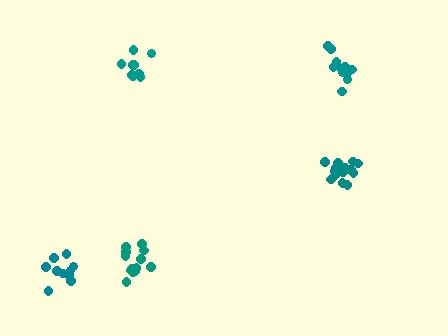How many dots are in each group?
Group 1: 13 dots, Group 2: 13 dots, Group 3: 15 dots, Group 4: 11 dots, Group 5: 9 dots (61 total).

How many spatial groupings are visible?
There are 5 spatial groupings.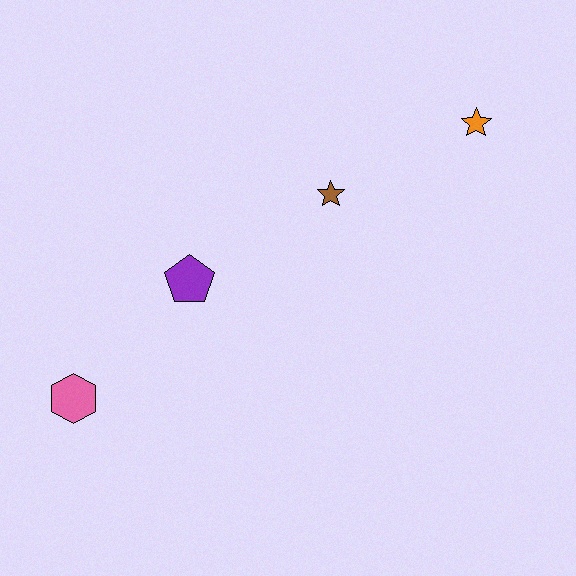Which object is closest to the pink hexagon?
The purple pentagon is closest to the pink hexagon.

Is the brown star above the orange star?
No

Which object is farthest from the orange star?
The pink hexagon is farthest from the orange star.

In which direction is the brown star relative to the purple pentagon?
The brown star is to the right of the purple pentagon.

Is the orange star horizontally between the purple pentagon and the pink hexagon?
No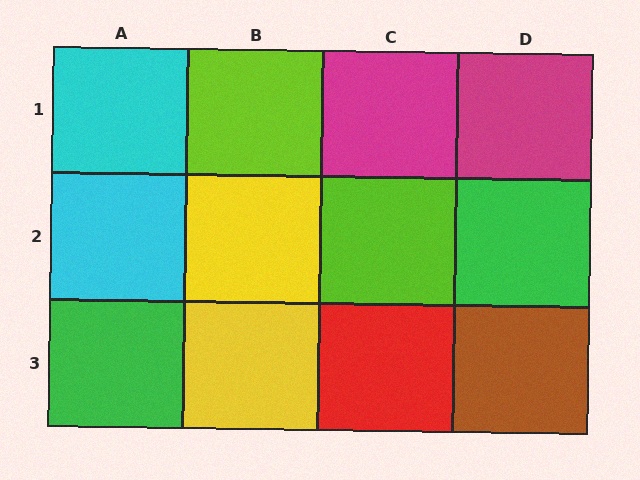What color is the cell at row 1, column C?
Magenta.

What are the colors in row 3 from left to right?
Green, yellow, red, brown.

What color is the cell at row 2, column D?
Green.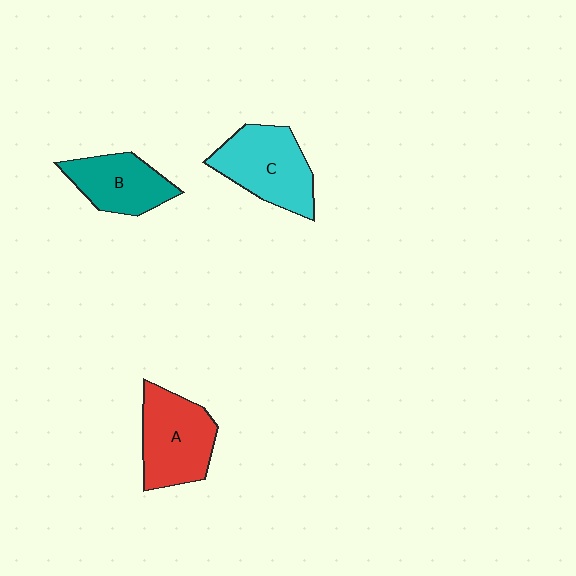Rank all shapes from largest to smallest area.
From largest to smallest: C (cyan), A (red), B (teal).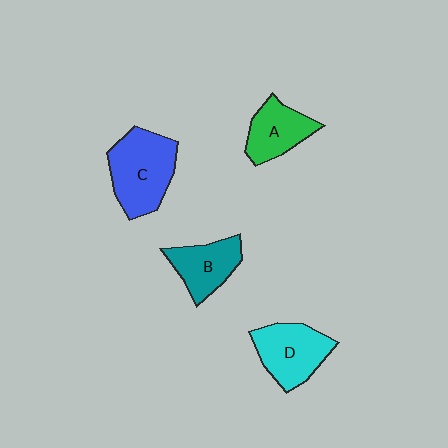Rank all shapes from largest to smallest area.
From largest to smallest: C (blue), D (cyan), B (teal), A (green).